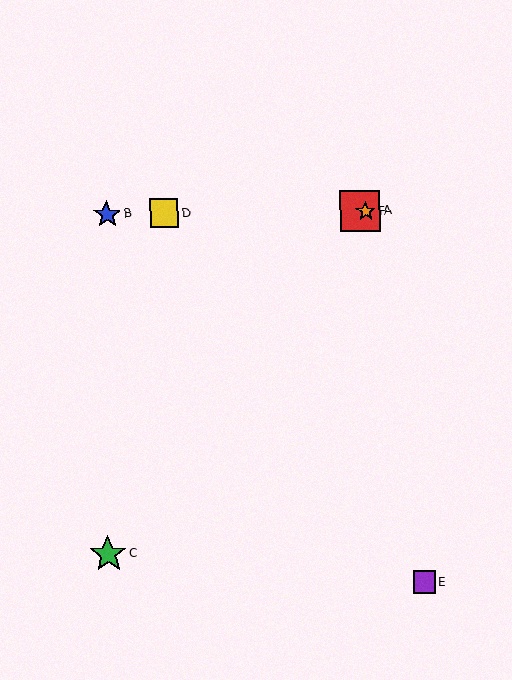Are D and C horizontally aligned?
No, D is at y≈213 and C is at y≈554.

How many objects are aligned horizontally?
4 objects (A, B, D, F) are aligned horizontally.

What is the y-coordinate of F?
Object F is at y≈211.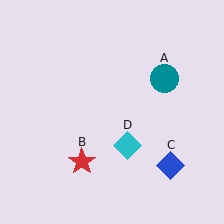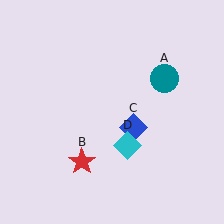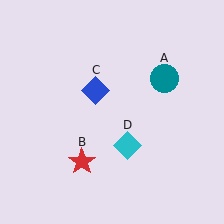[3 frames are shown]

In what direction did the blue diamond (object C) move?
The blue diamond (object C) moved up and to the left.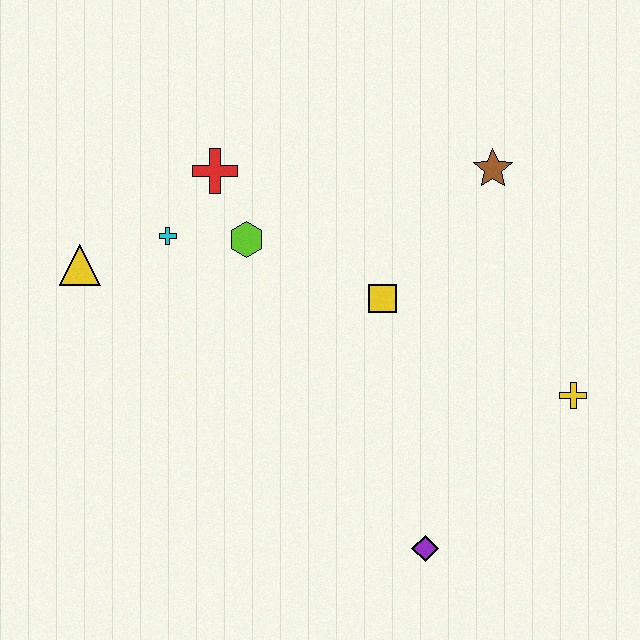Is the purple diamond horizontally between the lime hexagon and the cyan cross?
No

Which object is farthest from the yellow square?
The yellow triangle is farthest from the yellow square.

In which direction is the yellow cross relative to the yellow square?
The yellow cross is to the right of the yellow square.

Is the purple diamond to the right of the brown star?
No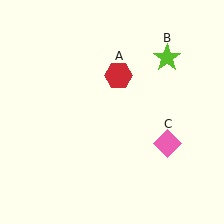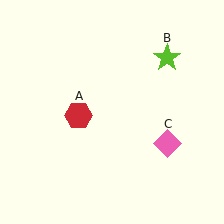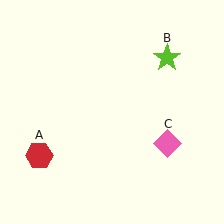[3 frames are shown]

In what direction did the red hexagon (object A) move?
The red hexagon (object A) moved down and to the left.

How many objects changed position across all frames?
1 object changed position: red hexagon (object A).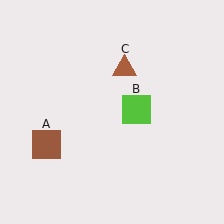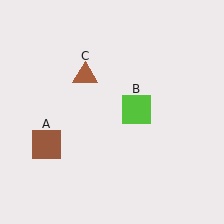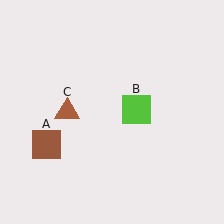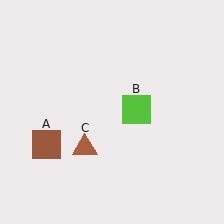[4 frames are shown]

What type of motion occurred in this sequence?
The brown triangle (object C) rotated counterclockwise around the center of the scene.